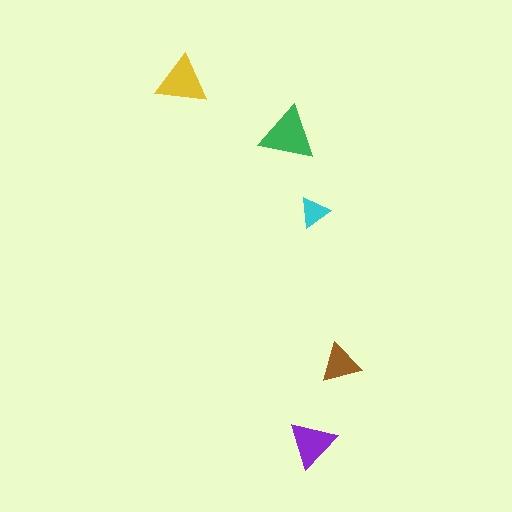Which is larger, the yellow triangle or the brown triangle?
The yellow one.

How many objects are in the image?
There are 5 objects in the image.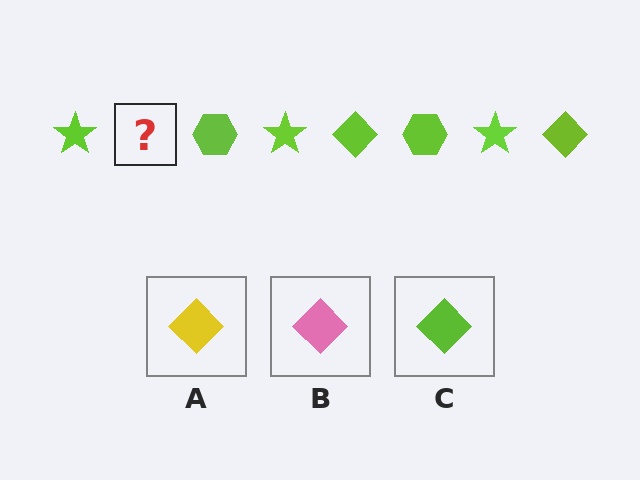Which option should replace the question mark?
Option C.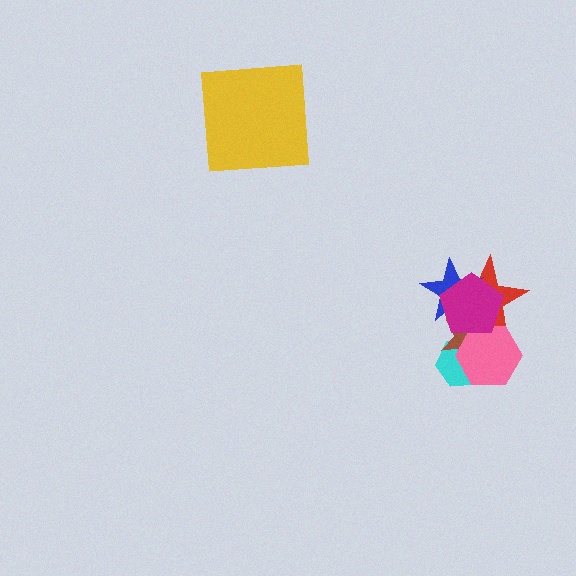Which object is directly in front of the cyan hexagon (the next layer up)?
The brown star is directly in front of the cyan hexagon.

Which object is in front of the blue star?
The magenta pentagon is in front of the blue star.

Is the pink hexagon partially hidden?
Yes, it is partially covered by another shape.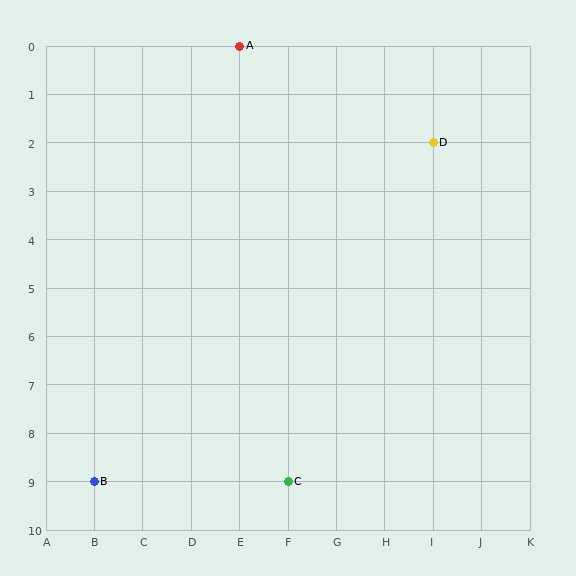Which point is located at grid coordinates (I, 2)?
Point D is at (I, 2).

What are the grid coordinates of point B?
Point B is at grid coordinates (B, 9).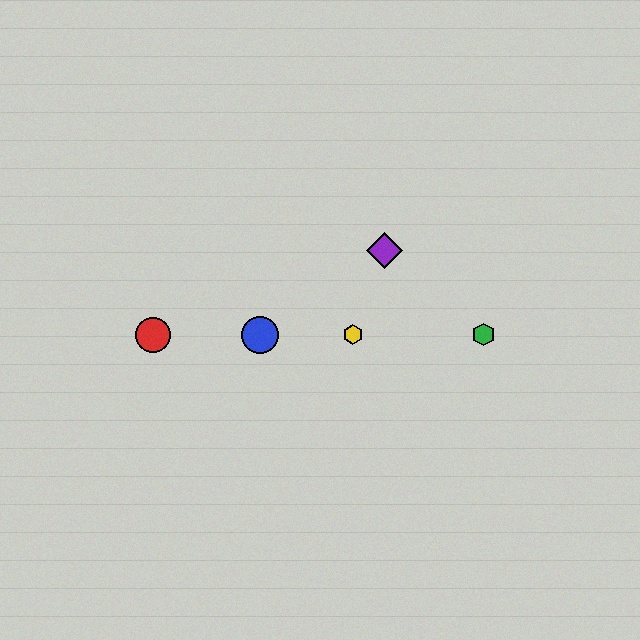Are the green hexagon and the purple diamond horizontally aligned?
No, the green hexagon is at y≈335 and the purple diamond is at y≈250.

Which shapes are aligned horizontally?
The red circle, the blue circle, the green hexagon, the yellow hexagon are aligned horizontally.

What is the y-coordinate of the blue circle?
The blue circle is at y≈335.